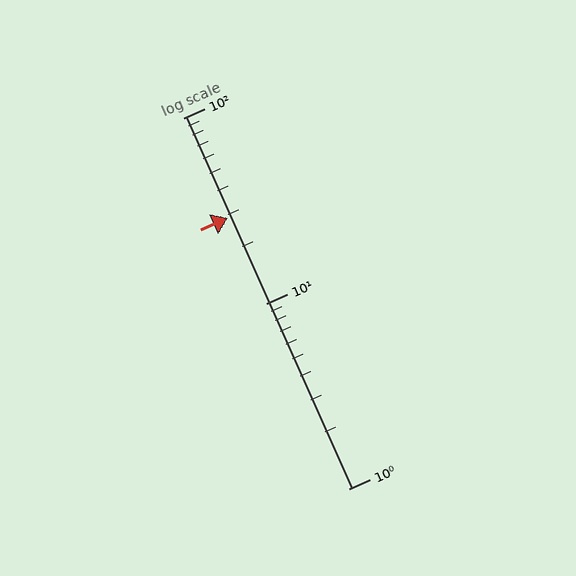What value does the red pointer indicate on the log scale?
The pointer indicates approximately 29.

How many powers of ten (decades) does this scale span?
The scale spans 2 decades, from 1 to 100.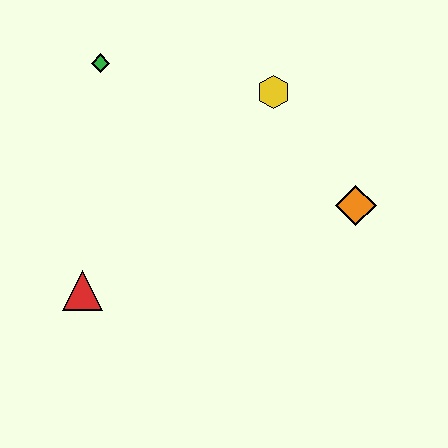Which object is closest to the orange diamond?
The yellow hexagon is closest to the orange diamond.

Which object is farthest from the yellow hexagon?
The red triangle is farthest from the yellow hexagon.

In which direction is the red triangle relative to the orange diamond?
The red triangle is to the left of the orange diamond.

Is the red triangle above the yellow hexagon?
No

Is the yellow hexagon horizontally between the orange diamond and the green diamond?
Yes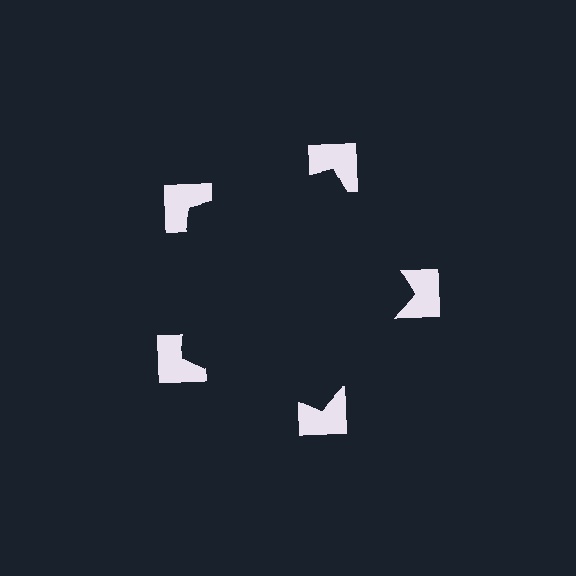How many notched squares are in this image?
There are 5 — one at each vertex of the illusory pentagon.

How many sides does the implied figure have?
5 sides.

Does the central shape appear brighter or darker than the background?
It typically appears slightly darker than the background, even though no actual brightness change is drawn.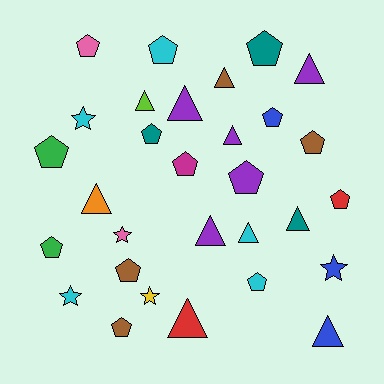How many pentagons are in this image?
There are 14 pentagons.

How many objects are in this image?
There are 30 objects.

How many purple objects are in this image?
There are 5 purple objects.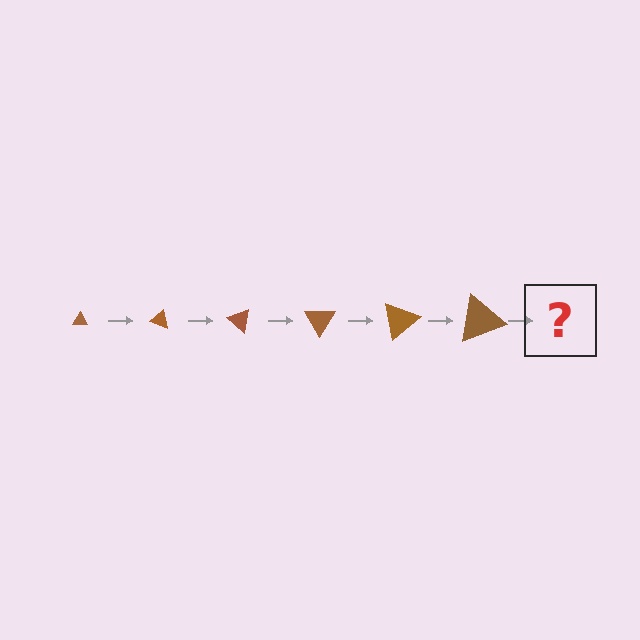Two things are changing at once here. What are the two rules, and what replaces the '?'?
The two rules are that the triangle grows larger each step and it rotates 20 degrees each step. The '?' should be a triangle, larger than the previous one and rotated 120 degrees from the start.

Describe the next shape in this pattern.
It should be a triangle, larger than the previous one and rotated 120 degrees from the start.